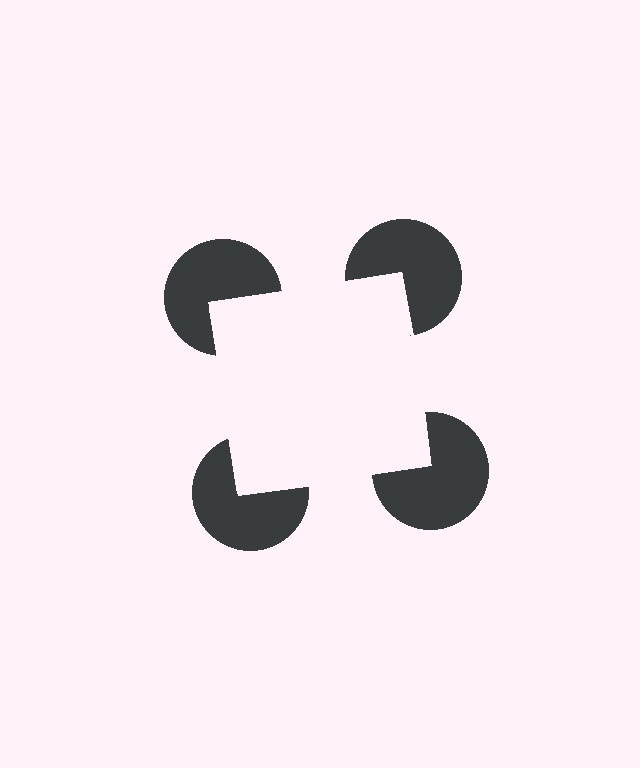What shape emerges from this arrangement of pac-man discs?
An illusory square — its edges are inferred from the aligned wedge cuts in the pac-man discs, not physically drawn.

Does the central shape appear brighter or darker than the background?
It typically appears slightly brighter than the background, even though no actual brightness change is drawn.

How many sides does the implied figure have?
4 sides.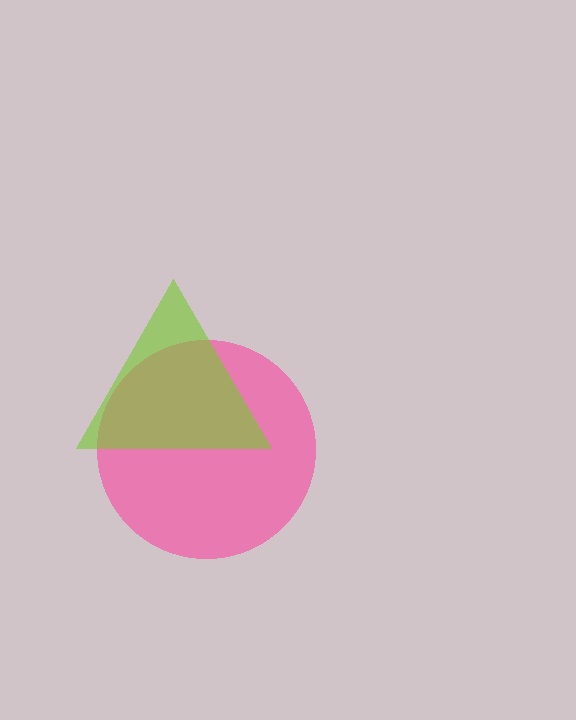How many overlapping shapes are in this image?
There are 2 overlapping shapes in the image.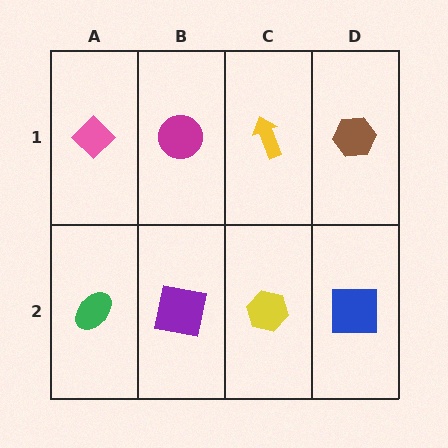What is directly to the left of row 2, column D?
A yellow hexagon.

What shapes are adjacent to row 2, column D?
A brown hexagon (row 1, column D), a yellow hexagon (row 2, column C).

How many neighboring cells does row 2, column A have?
2.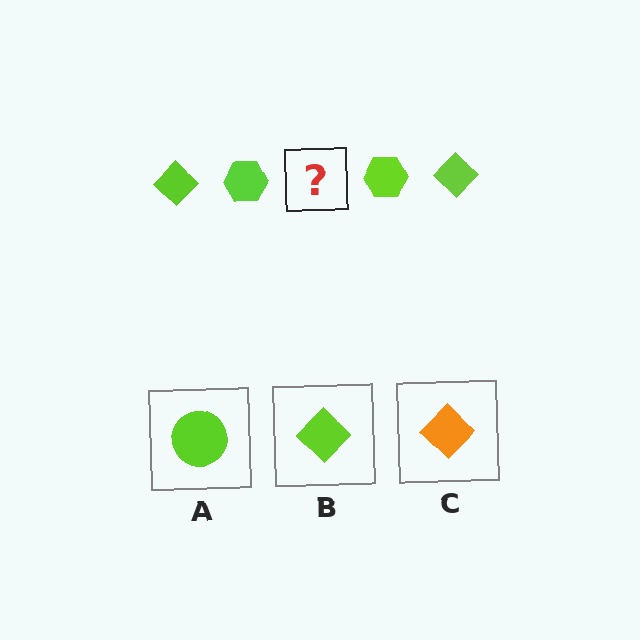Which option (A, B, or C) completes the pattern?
B.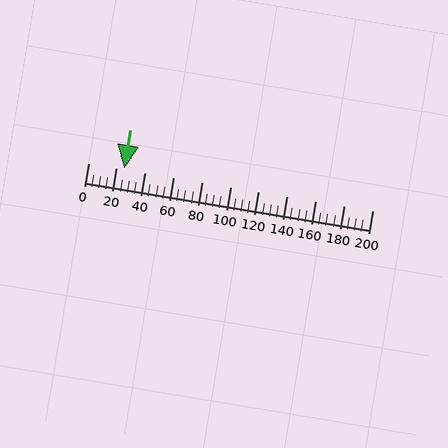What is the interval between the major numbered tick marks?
The major tick marks are spaced 20 units apart.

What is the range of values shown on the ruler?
The ruler shows values from 0 to 200.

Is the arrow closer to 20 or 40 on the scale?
The arrow is closer to 20.